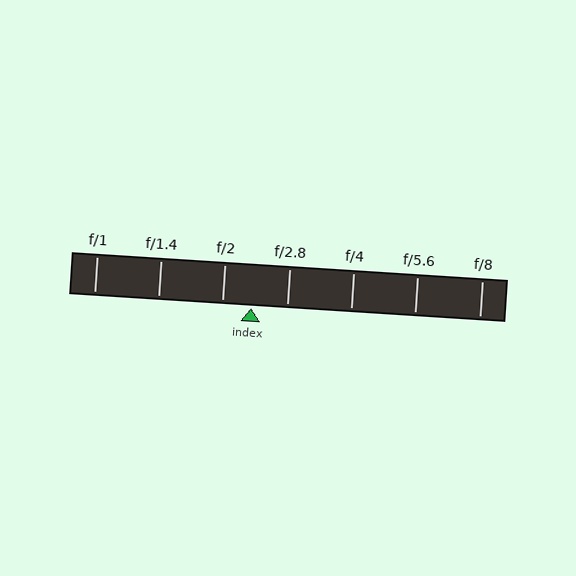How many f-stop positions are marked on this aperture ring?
There are 7 f-stop positions marked.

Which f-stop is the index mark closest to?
The index mark is closest to f/2.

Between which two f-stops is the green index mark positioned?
The index mark is between f/2 and f/2.8.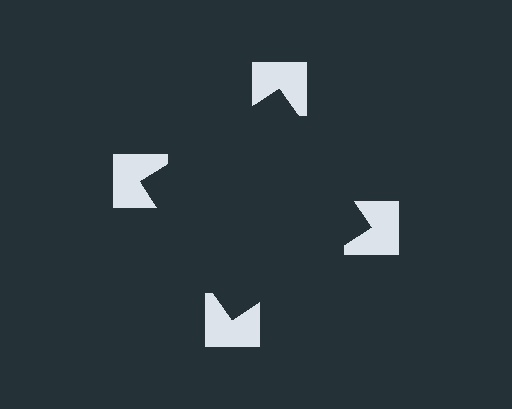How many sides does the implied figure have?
4 sides.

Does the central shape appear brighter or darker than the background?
It typically appears slightly darker than the background, even though no actual brightness change is drawn.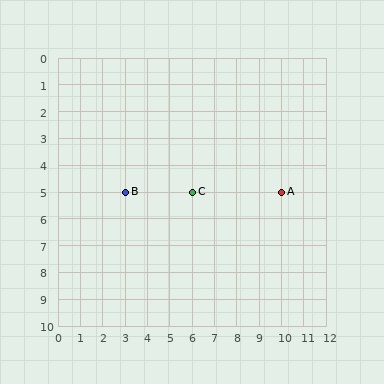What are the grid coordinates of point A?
Point A is at grid coordinates (10, 5).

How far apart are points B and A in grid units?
Points B and A are 7 columns apart.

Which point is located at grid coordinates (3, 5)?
Point B is at (3, 5).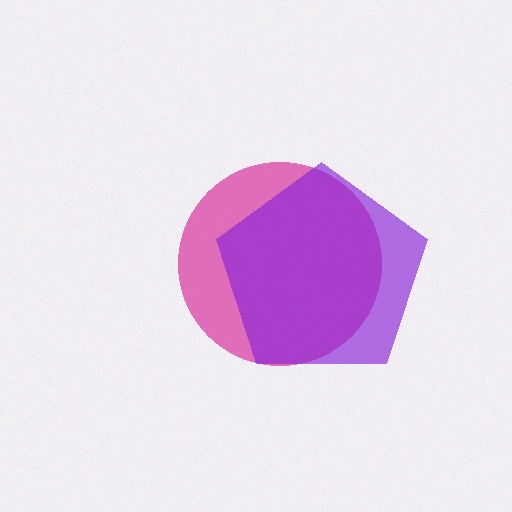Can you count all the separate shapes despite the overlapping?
Yes, there are 2 separate shapes.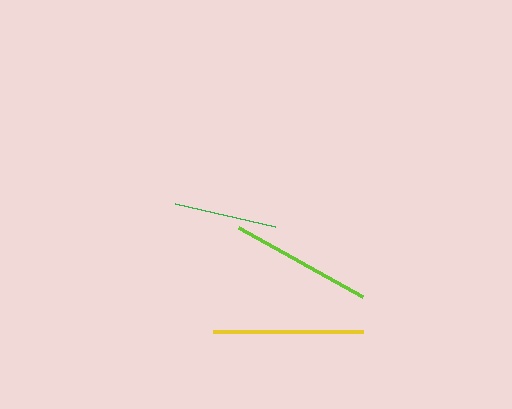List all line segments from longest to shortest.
From longest to shortest: yellow, lime, green.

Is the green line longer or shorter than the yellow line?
The yellow line is longer than the green line.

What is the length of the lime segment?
The lime segment is approximately 142 pixels long.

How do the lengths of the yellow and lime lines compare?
The yellow and lime lines are approximately the same length.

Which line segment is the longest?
The yellow line is the longest at approximately 150 pixels.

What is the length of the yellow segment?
The yellow segment is approximately 150 pixels long.